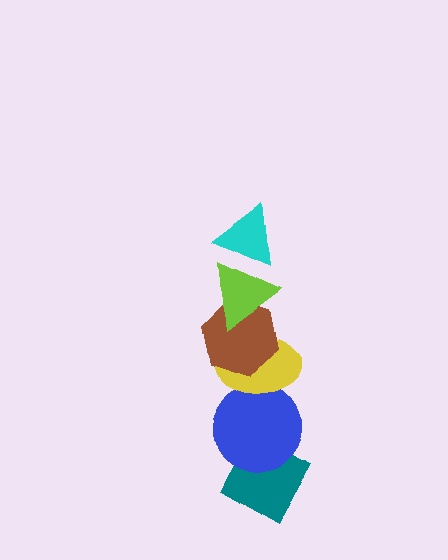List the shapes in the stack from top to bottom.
From top to bottom: the cyan triangle, the lime triangle, the brown hexagon, the yellow ellipse, the blue circle, the teal diamond.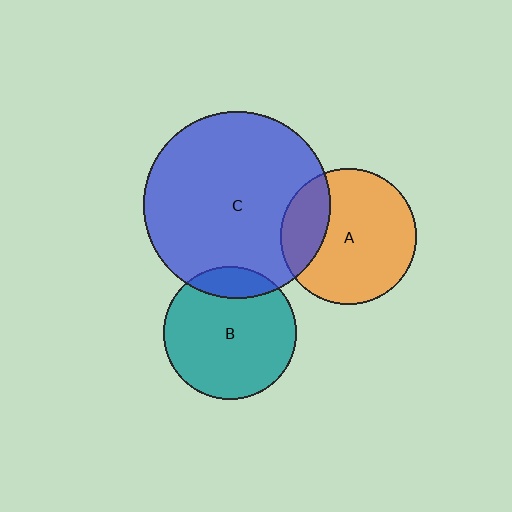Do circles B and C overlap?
Yes.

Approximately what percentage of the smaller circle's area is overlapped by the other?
Approximately 15%.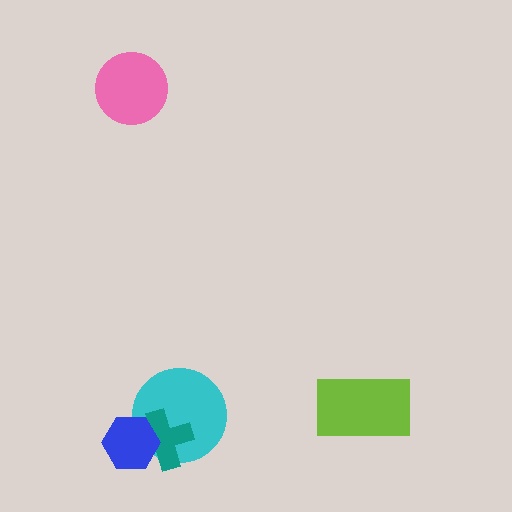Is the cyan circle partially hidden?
Yes, it is partially covered by another shape.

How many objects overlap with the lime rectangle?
0 objects overlap with the lime rectangle.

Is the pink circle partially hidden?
No, no other shape covers it.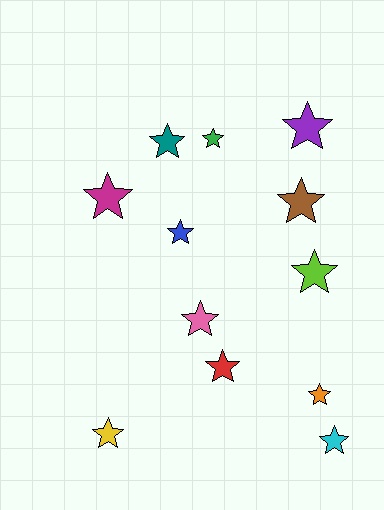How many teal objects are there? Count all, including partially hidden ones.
There is 1 teal object.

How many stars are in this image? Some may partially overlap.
There are 12 stars.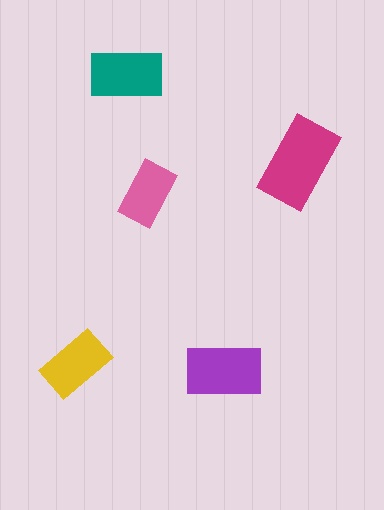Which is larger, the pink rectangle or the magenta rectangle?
The magenta one.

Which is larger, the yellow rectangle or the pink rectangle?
The yellow one.